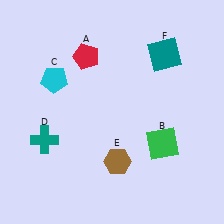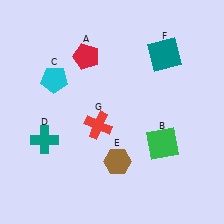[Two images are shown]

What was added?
A red cross (G) was added in Image 2.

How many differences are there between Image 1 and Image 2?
There is 1 difference between the two images.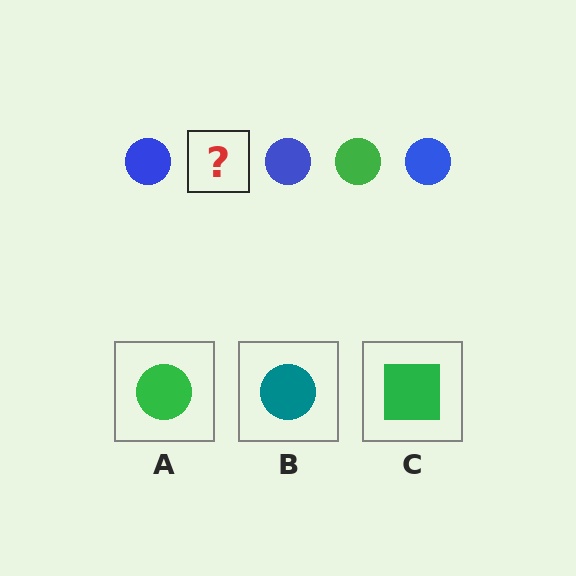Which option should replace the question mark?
Option A.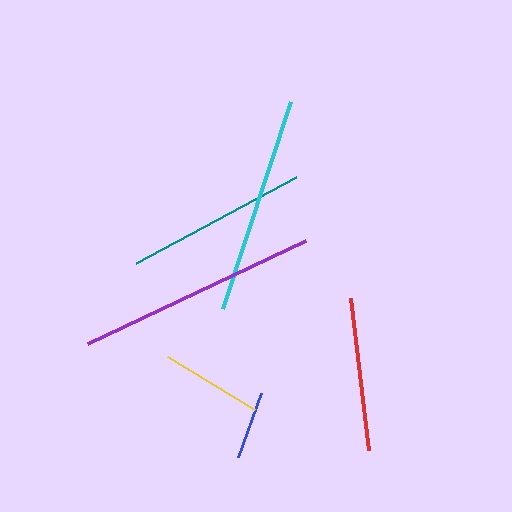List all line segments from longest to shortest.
From longest to shortest: purple, cyan, teal, red, yellow, blue.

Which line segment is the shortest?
The blue line is the shortest at approximately 68 pixels.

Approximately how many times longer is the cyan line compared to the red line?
The cyan line is approximately 1.4 times the length of the red line.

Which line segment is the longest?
The purple line is the longest at approximately 241 pixels.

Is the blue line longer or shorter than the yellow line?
The yellow line is longer than the blue line.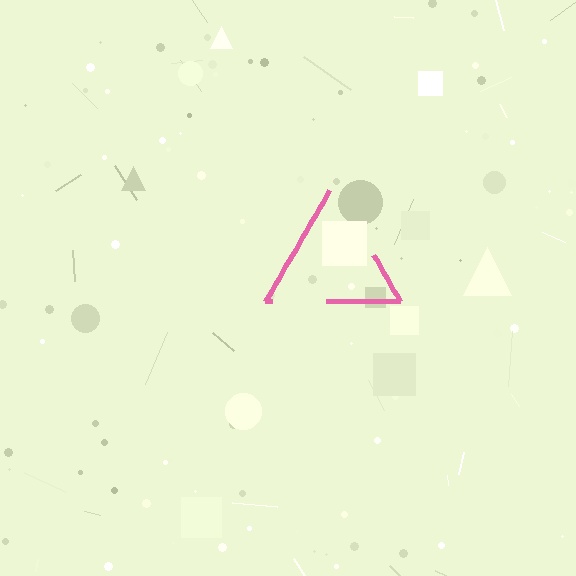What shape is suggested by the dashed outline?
The dashed outline suggests a triangle.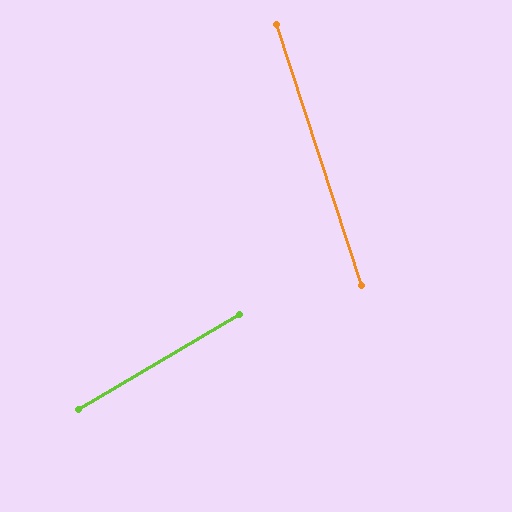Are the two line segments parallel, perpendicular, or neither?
Neither parallel nor perpendicular — they differ by about 77°.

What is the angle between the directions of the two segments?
Approximately 77 degrees.